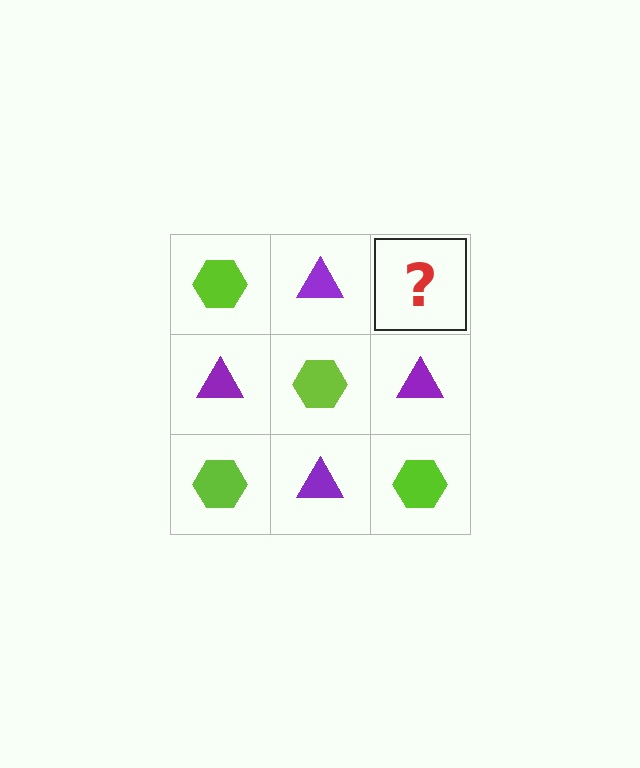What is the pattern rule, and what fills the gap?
The rule is that it alternates lime hexagon and purple triangle in a checkerboard pattern. The gap should be filled with a lime hexagon.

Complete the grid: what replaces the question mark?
The question mark should be replaced with a lime hexagon.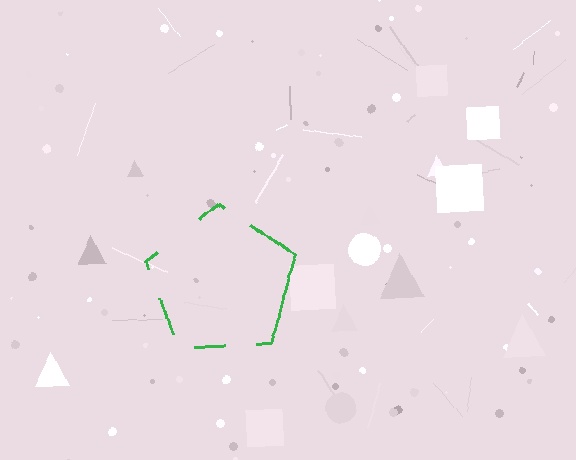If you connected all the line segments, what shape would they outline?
They would outline a pentagon.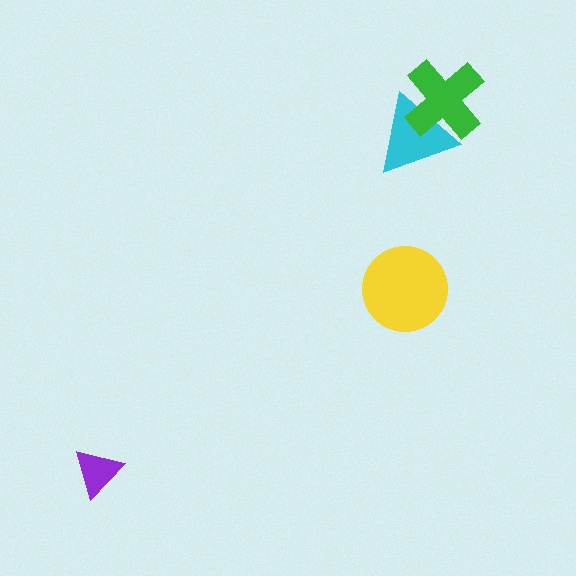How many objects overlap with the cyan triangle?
1 object overlaps with the cyan triangle.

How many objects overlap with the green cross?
1 object overlaps with the green cross.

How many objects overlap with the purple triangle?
0 objects overlap with the purple triangle.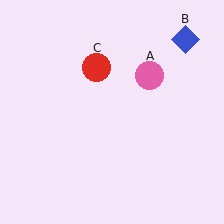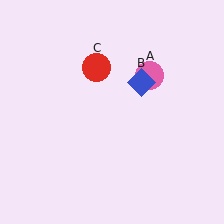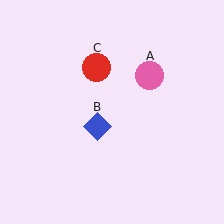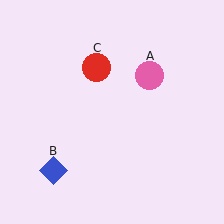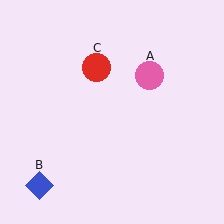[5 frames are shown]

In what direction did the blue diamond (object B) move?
The blue diamond (object B) moved down and to the left.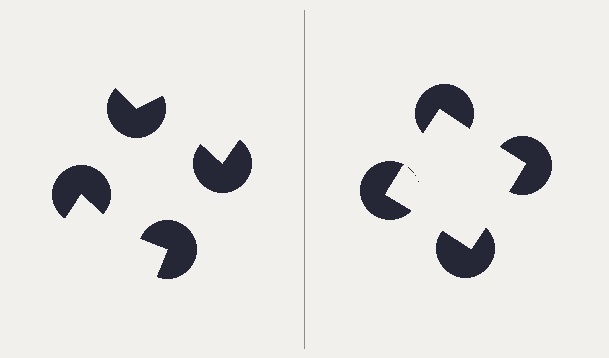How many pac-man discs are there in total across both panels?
8 — 4 on each side.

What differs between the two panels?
The pac-man discs are positioned identically on both sides; only the wedge orientations differ. On the right they align to a square; on the left they are misaligned.